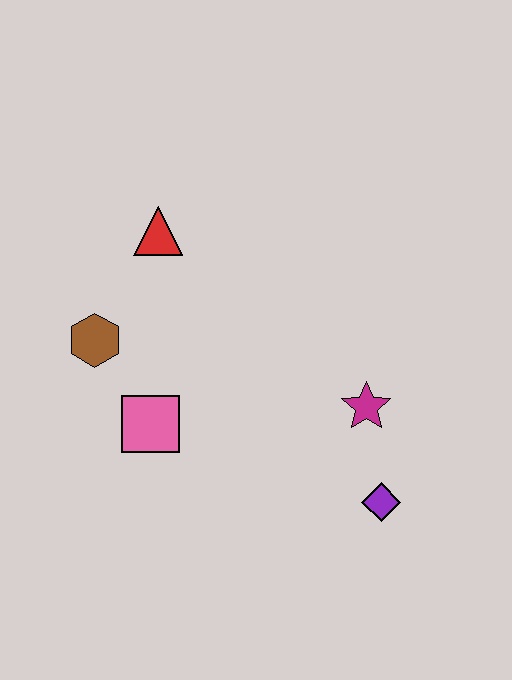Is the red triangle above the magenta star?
Yes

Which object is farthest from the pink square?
The purple diamond is farthest from the pink square.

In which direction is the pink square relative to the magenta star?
The pink square is to the left of the magenta star.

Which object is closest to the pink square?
The brown hexagon is closest to the pink square.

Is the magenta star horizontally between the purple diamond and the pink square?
Yes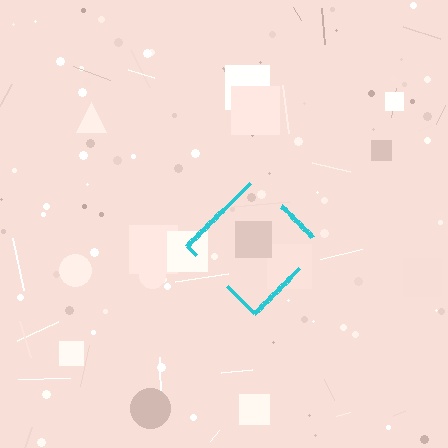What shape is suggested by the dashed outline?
The dashed outline suggests a diamond.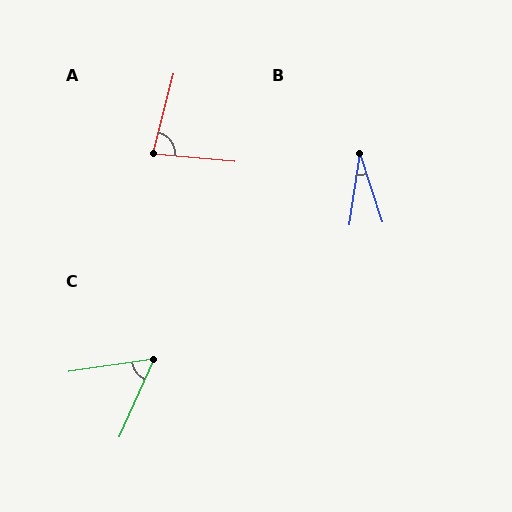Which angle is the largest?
A, at approximately 81 degrees.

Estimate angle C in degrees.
Approximately 58 degrees.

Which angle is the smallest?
B, at approximately 27 degrees.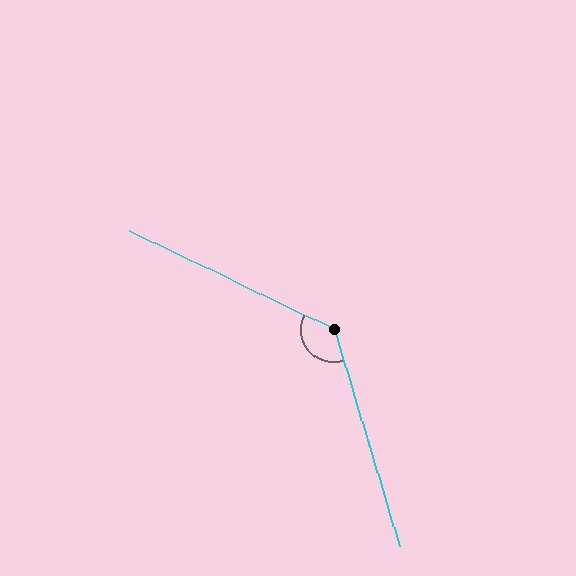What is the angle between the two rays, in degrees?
Approximately 132 degrees.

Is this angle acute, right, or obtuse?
It is obtuse.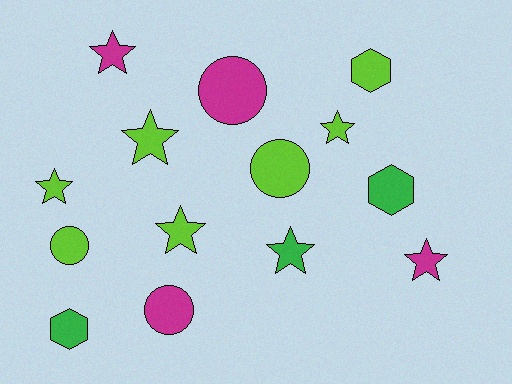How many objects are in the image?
There are 14 objects.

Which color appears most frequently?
Lime, with 7 objects.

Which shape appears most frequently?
Star, with 7 objects.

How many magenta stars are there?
There are 2 magenta stars.